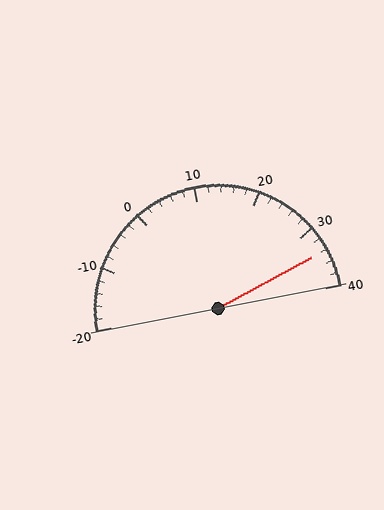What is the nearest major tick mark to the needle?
The nearest major tick mark is 30.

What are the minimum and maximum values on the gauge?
The gauge ranges from -20 to 40.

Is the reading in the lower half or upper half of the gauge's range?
The reading is in the upper half of the range (-20 to 40).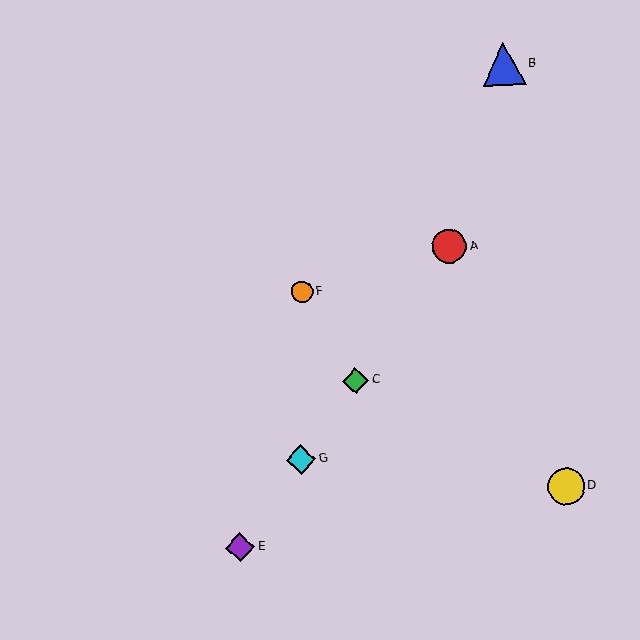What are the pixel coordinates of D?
Object D is at (566, 487).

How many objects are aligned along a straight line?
4 objects (A, C, E, G) are aligned along a straight line.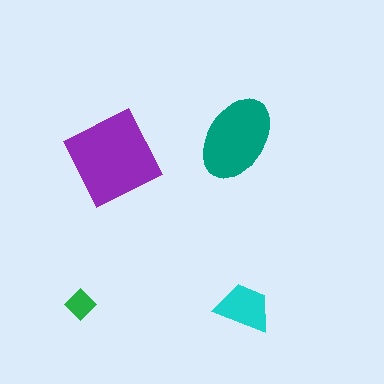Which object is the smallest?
The green diamond.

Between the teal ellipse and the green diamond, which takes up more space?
The teal ellipse.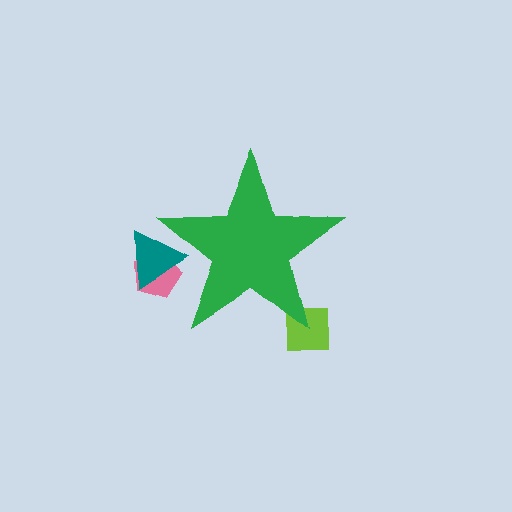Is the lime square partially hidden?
Yes, the lime square is partially hidden behind the green star.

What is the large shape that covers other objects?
A green star.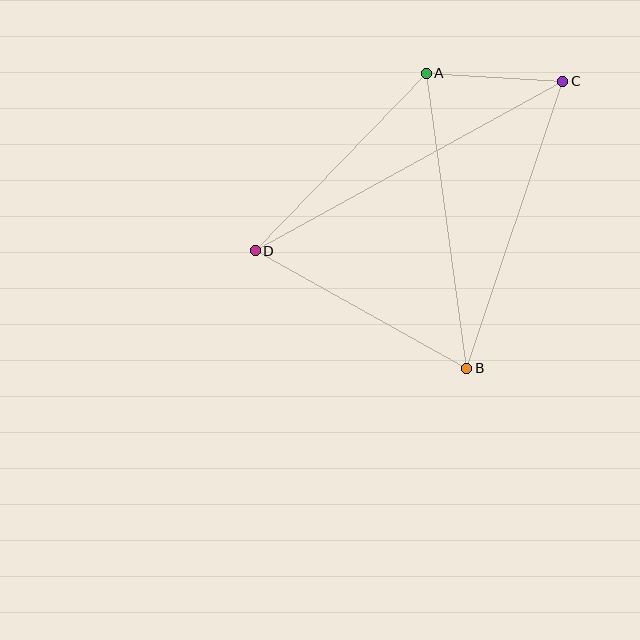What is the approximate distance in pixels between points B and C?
The distance between B and C is approximately 303 pixels.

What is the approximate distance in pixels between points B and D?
The distance between B and D is approximately 242 pixels.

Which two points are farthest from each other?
Points C and D are farthest from each other.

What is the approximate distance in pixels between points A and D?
The distance between A and D is approximately 247 pixels.